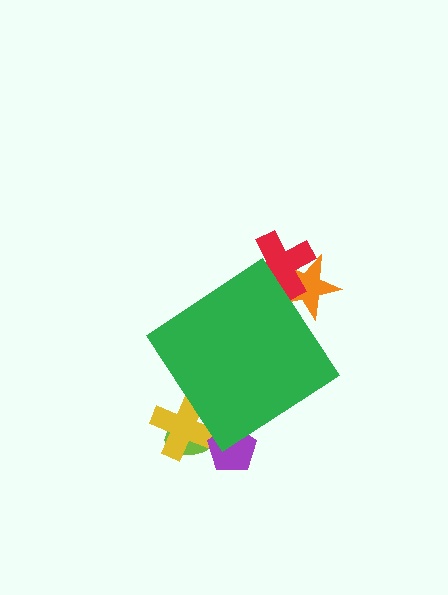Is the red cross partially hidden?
Yes, the red cross is partially hidden behind the green diamond.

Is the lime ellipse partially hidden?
Yes, the lime ellipse is partially hidden behind the green diamond.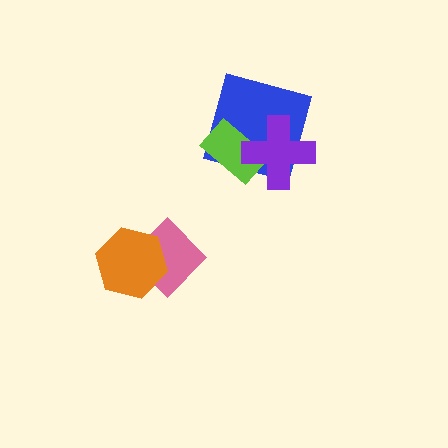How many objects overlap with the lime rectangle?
2 objects overlap with the lime rectangle.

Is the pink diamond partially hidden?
Yes, it is partially covered by another shape.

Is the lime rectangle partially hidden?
Yes, it is partially covered by another shape.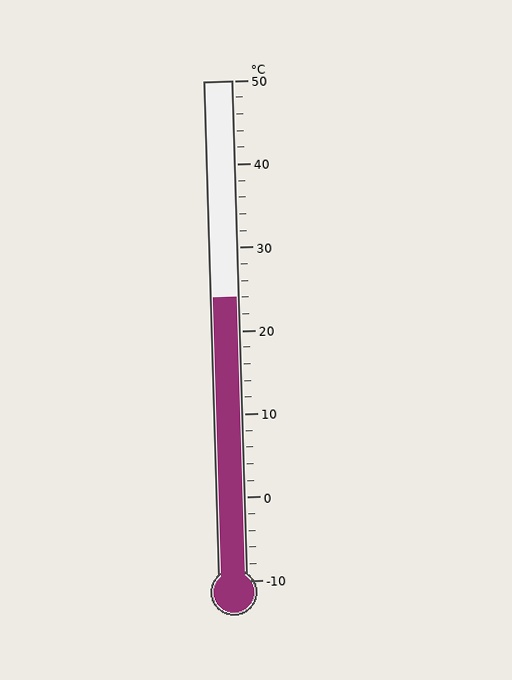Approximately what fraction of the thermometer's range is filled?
The thermometer is filled to approximately 55% of its range.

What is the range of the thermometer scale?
The thermometer scale ranges from -10°C to 50°C.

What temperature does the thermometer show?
The thermometer shows approximately 24°C.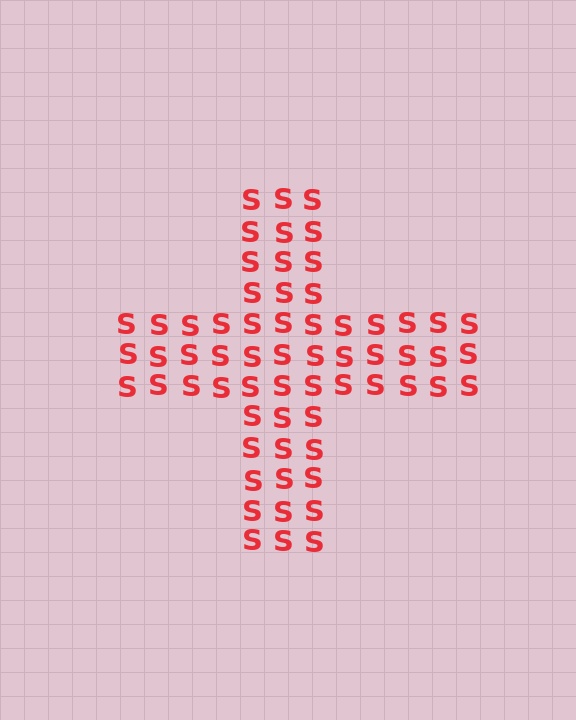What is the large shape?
The large shape is a cross.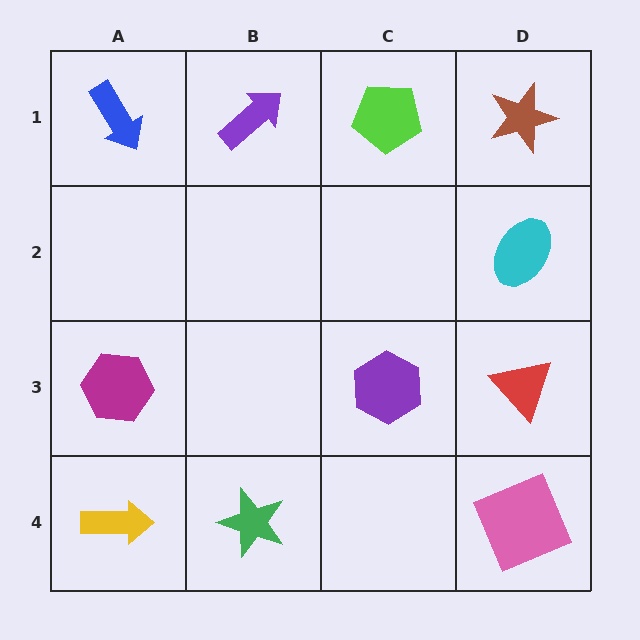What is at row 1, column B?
A purple arrow.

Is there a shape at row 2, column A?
No, that cell is empty.